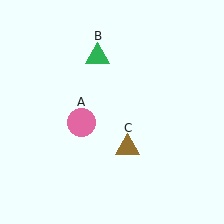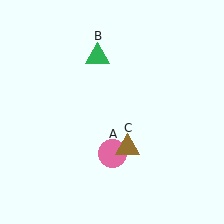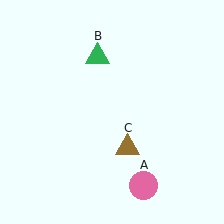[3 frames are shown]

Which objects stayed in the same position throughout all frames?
Green triangle (object B) and brown triangle (object C) remained stationary.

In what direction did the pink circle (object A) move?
The pink circle (object A) moved down and to the right.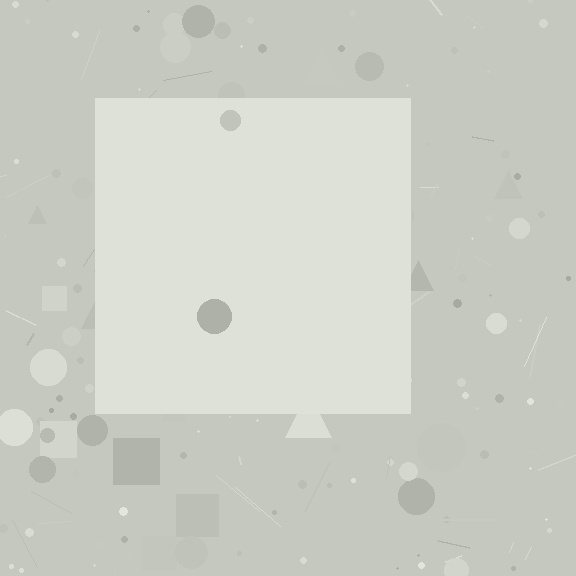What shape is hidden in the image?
A square is hidden in the image.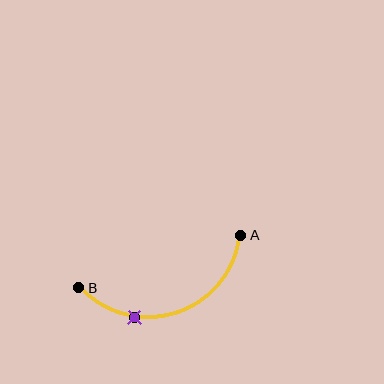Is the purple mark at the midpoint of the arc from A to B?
No. The purple mark lies on the arc but is closer to endpoint B. The arc midpoint would be at the point on the curve equidistant along the arc from both A and B.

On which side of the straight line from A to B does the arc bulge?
The arc bulges below the straight line connecting A and B.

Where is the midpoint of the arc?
The arc midpoint is the point on the curve farthest from the straight line joining A and B. It sits below that line.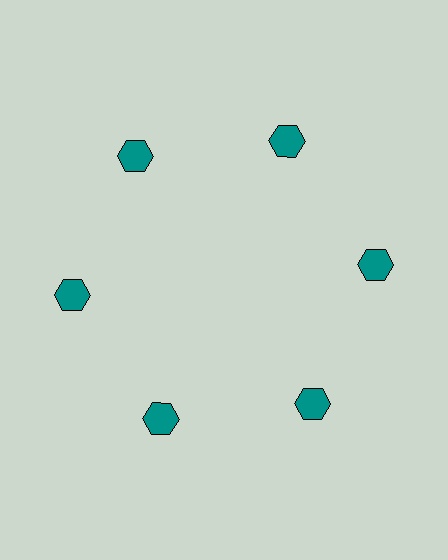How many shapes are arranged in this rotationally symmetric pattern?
There are 6 shapes, arranged in 6 groups of 1.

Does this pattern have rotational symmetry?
Yes, this pattern has 6-fold rotational symmetry. It looks the same after rotating 60 degrees around the center.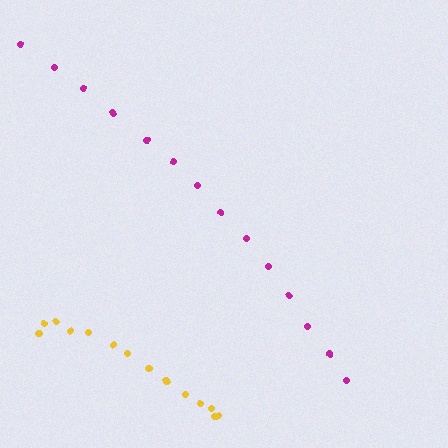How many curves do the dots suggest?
There are 2 distinct paths.